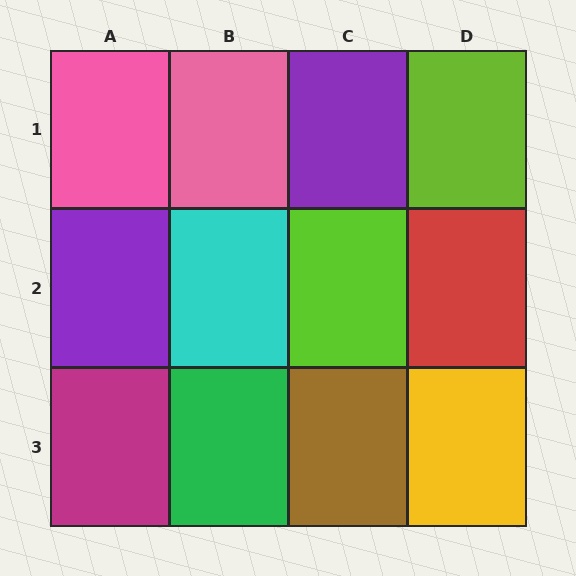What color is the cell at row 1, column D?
Lime.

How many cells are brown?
1 cell is brown.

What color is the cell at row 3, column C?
Brown.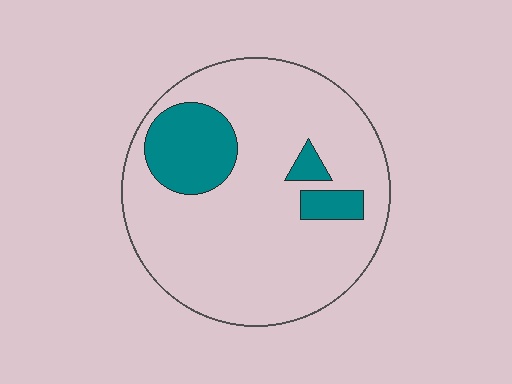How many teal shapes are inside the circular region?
3.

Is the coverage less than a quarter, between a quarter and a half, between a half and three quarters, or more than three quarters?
Less than a quarter.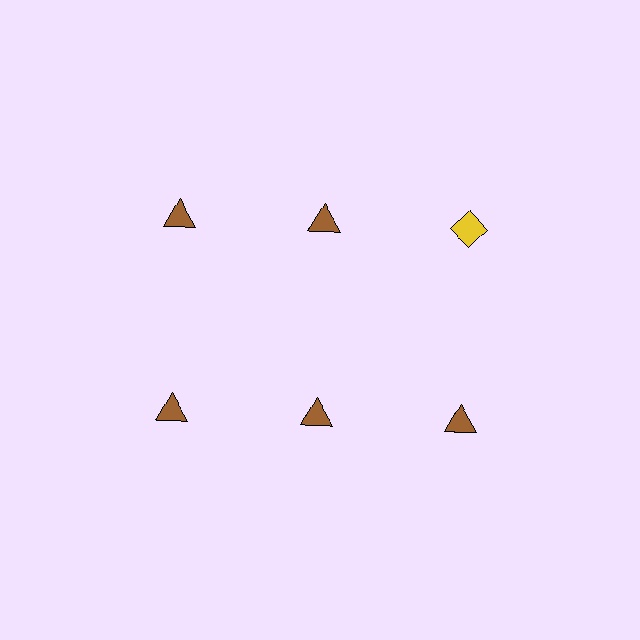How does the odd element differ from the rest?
It differs in both color (yellow instead of brown) and shape (diamond instead of triangle).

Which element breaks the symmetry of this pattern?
The yellow diamond in the top row, center column breaks the symmetry. All other shapes are brown triangles.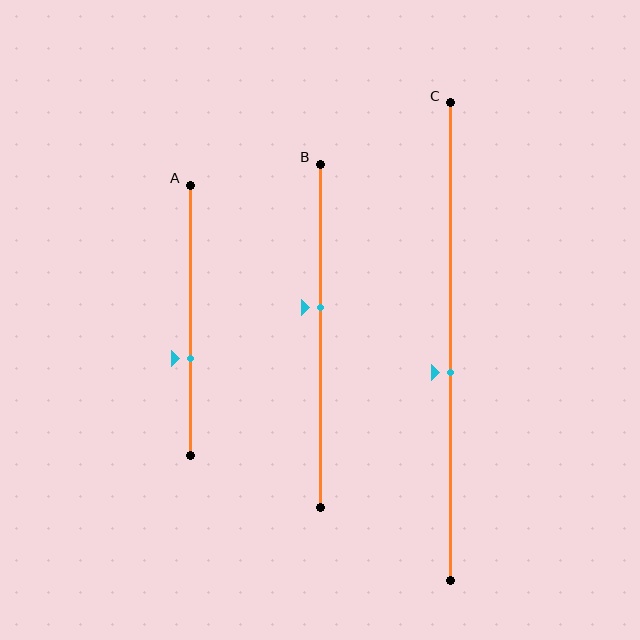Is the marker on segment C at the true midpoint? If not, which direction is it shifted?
No, the marker on segment C is shifted downward by about 7% of the segment length.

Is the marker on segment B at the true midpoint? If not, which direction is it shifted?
No, the marker on segment B is shifted upward by about 8% of the segment length.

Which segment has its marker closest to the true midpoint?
Segment C has its marker closest to the true midpoint.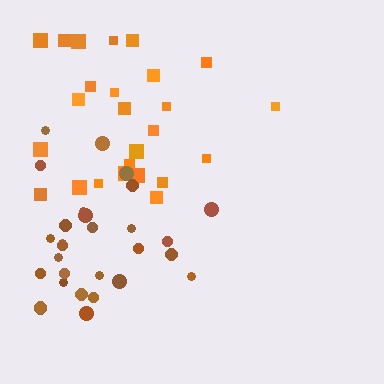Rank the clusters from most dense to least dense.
brown, orange.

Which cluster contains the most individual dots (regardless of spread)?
Brown (30).